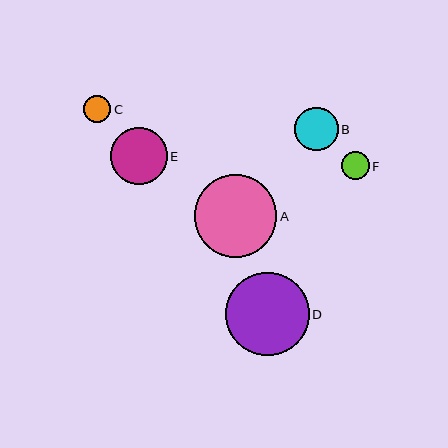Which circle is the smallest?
Circle C is the smallest with a size of approximately 27 pixels.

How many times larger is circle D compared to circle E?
Circle D is approximately 1.5 times the size of circle E.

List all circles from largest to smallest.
From largest to smallest: D, A, E, B, F, C.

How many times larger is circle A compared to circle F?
Circle A is approximately 2.9 times the size of circle F.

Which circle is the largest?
Circle D is the largest with a size of approximately 84 pixels.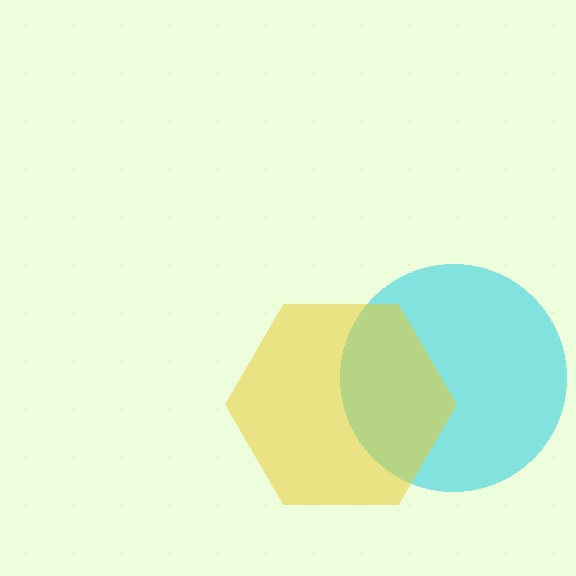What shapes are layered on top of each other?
The layered shapes are: a cyan circle, a yellow hexagon.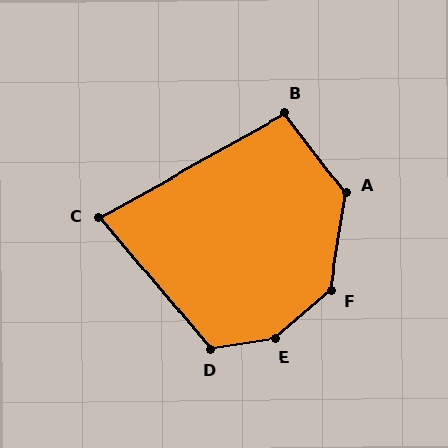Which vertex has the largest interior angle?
E, at approximately 148 degrees.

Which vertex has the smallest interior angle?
C, at approximately 79 degrees.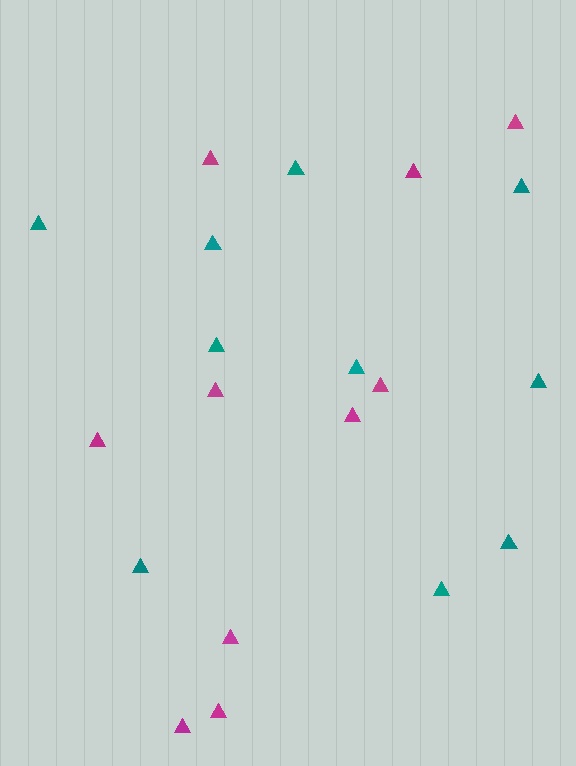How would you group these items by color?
There are 2 groups: one group of magenta triangles (10) and one group of teal triangles (10).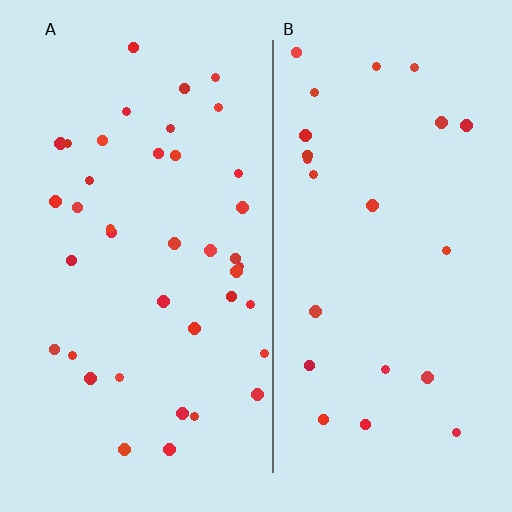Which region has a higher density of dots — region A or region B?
A (the left).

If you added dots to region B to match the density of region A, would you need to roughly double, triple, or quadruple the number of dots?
Approximately double.